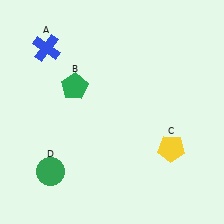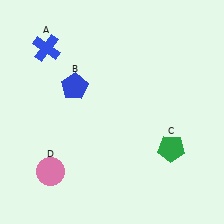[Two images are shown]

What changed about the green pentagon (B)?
In Image 1, B is green. In Image 2, it changed to blue.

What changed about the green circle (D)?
In Image 1, D is green. In Image 2, it changed to pink.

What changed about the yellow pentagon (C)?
In Image 1, C is yellow. In Image 2, it changed to green.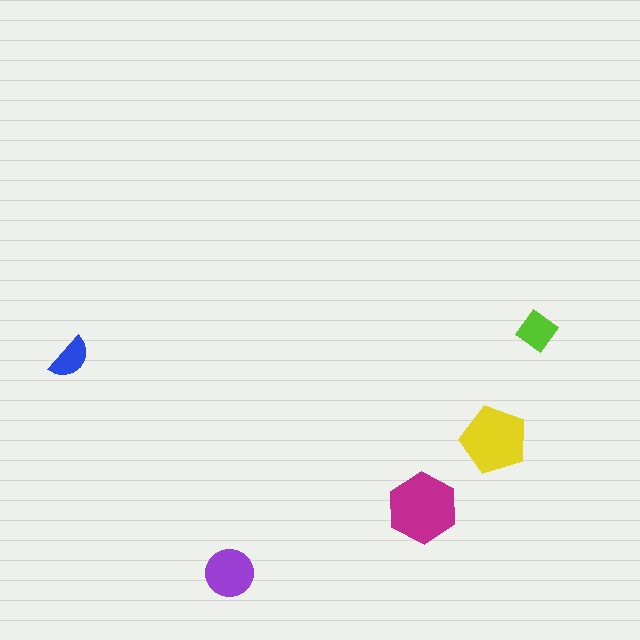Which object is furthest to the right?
The lime diamond is rightmost.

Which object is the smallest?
The blue semicircle.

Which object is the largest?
The magenta hexagon.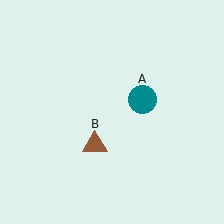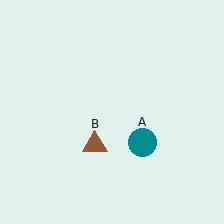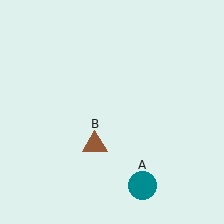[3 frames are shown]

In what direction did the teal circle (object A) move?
The teal circle (object A) moved down.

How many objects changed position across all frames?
1 object changed position: teal circle (object A).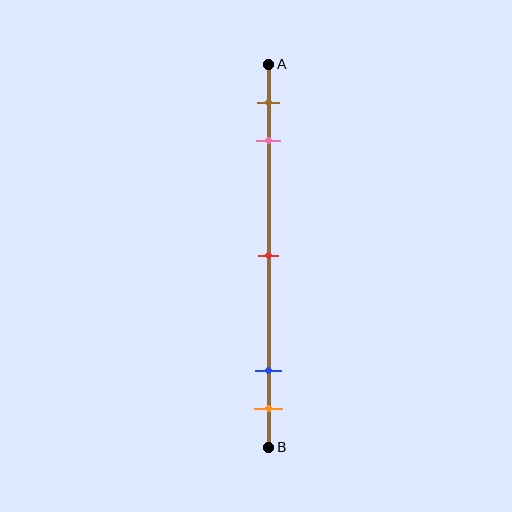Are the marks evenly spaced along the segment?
No, the marks are not evenly spaced.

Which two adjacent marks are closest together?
The blue and orange marks are the closest adjacent pair.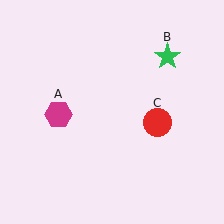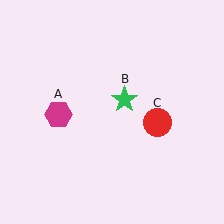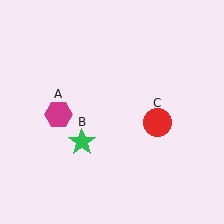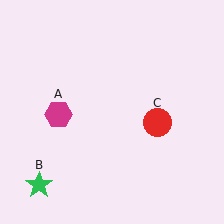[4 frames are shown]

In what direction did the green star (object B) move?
The green star (object B) moved down and to the left.